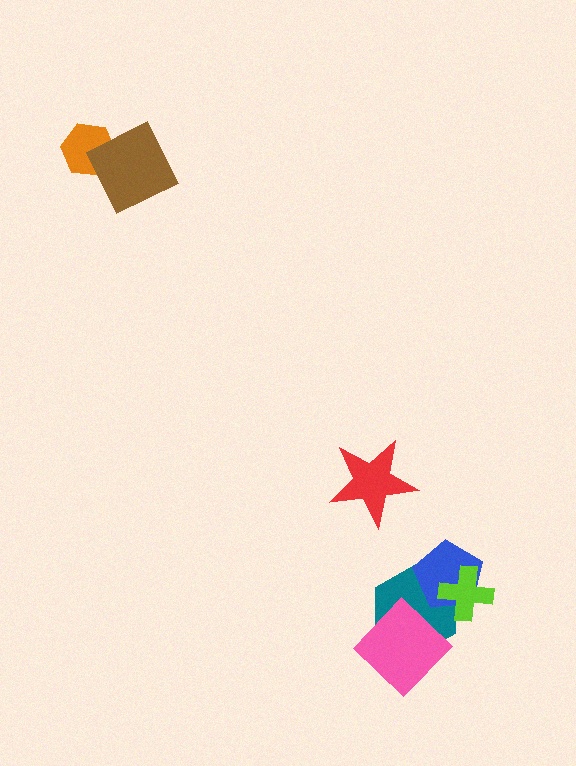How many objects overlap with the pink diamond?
1 object overlaps with the pink diamond.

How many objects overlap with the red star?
0 objects overlap with the red star.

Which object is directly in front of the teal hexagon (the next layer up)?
The blue pentagon is directly in front of the teal hexagon.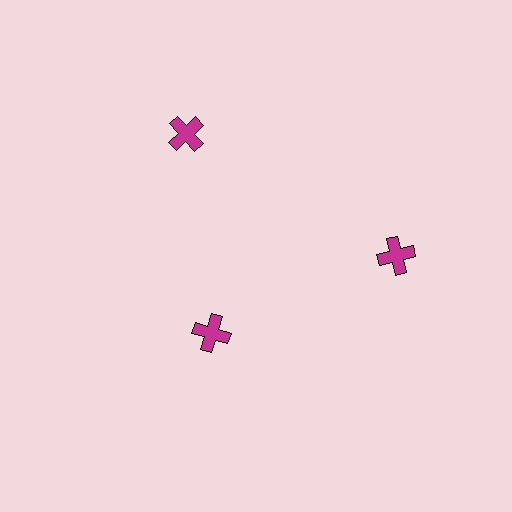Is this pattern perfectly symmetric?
No. The 3 magenta crosses are arranged in a ring, but one element near the 7 o'clock position is pulled inward toward the center, breaking the 3-fold rotational symmetry.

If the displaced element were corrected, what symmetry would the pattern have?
It would have 3-fold rotational symmetry — the pattern would map onto itself every 120 degrees.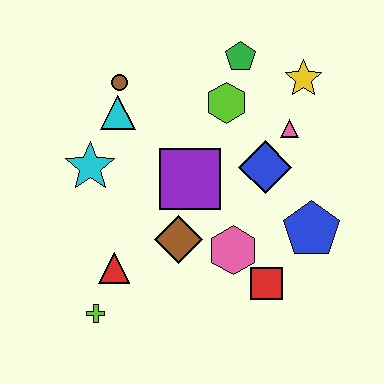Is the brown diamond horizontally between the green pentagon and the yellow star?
No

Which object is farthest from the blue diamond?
The lime cross is farthest from the blue diamond.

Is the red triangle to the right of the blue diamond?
No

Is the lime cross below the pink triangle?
Yes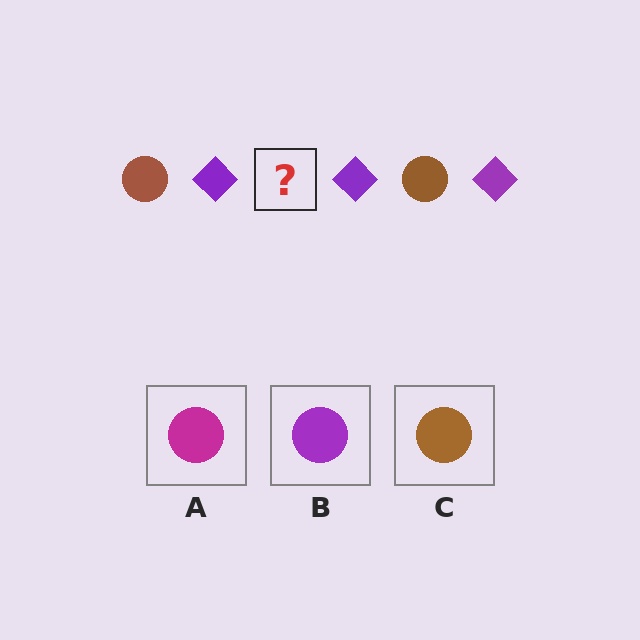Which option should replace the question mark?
Option C.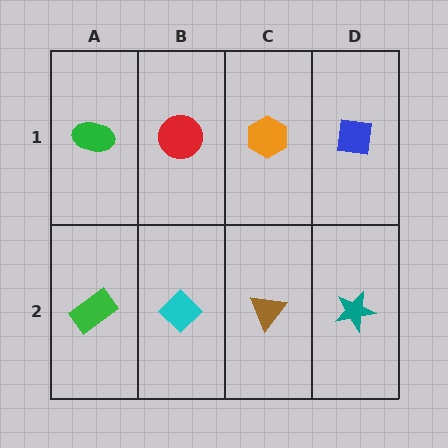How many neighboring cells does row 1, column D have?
2.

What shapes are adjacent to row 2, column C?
An orange hexagon (row 1, column C), a cyan diamond (row 2, column B), a teal star (row 2, column D).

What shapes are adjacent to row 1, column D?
A teal star (row 2, column D), an orange hexagon (row 1, column C).